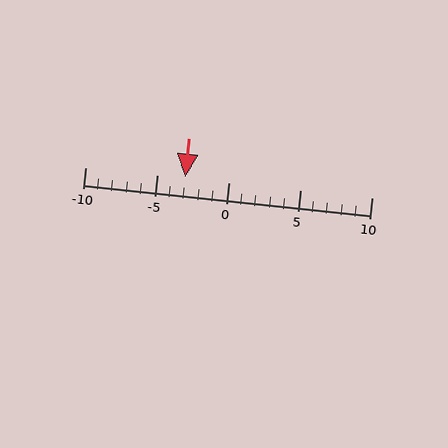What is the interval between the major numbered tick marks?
The major tick marks are spaced 5 units apart.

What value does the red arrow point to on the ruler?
The red arrow points to approximately -3.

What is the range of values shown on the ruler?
The ruler shows values from -10 to 10.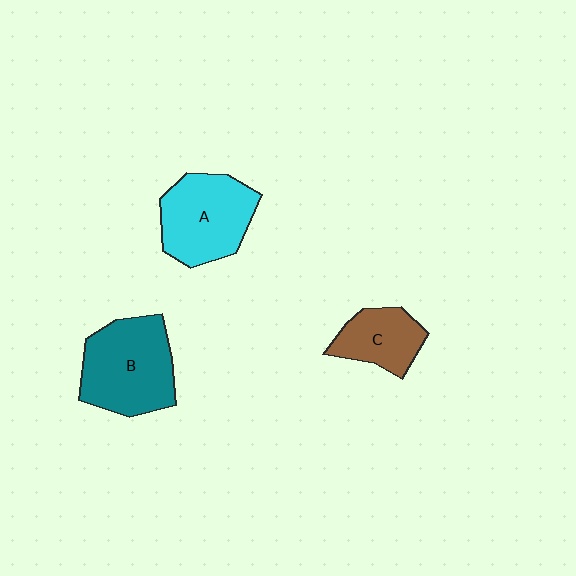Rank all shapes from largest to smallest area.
From largest to smallest: B (teal), A (cyan), C (brown).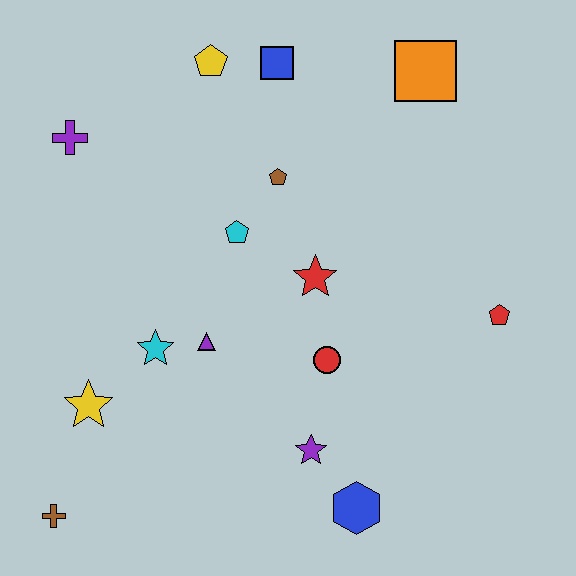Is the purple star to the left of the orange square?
Yes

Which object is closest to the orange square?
The blue square is closest to the orange square.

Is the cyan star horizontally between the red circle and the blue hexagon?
No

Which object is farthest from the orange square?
The brown cross is farthest from the orange square.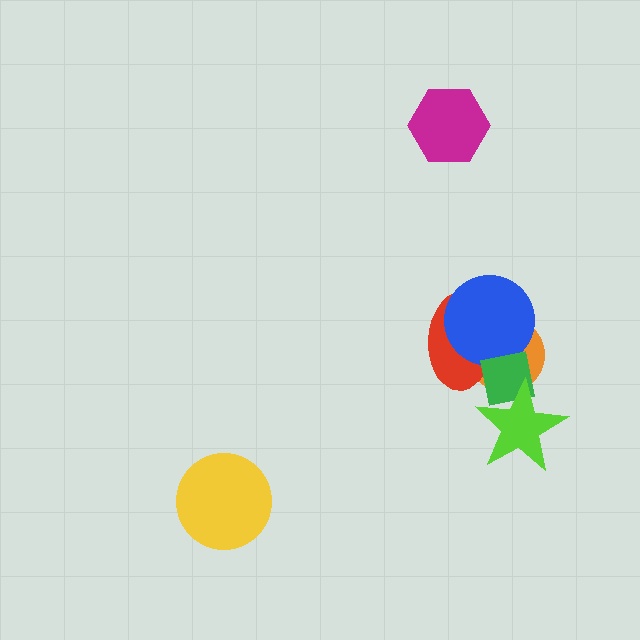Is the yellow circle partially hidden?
No, no other shape covers it.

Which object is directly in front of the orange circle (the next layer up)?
The red ellipse is directly in front of the orange circle.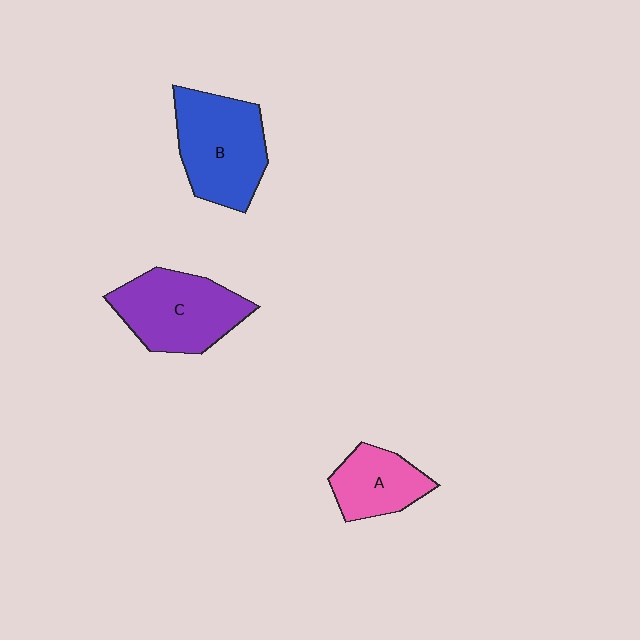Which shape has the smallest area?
Shape A (pink).